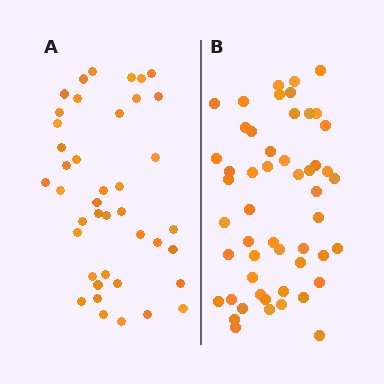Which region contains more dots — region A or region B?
Region B (the right region) has more dots.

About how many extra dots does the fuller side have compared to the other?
Region B has roughly 12 or so more dots than region A.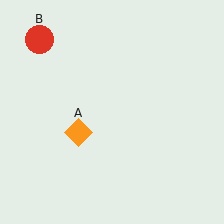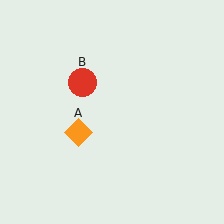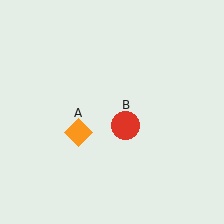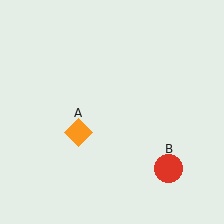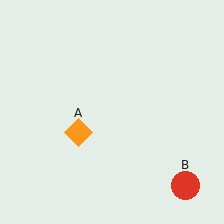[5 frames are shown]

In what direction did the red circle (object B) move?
The red circle (object B) moved down and to the right.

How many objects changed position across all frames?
1 object changed position: red circle (object B).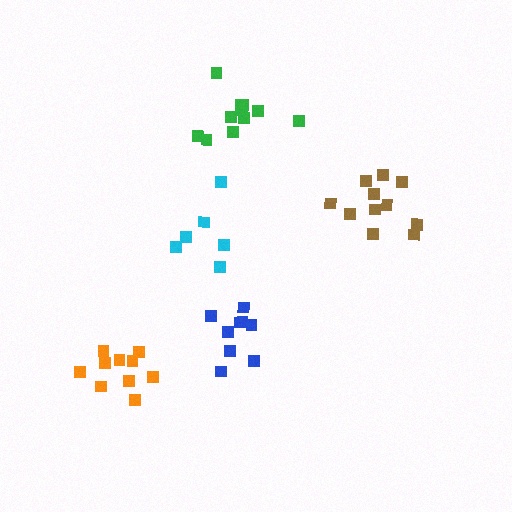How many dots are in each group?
Group 1: 11 dots, Group 2: 6 dots, Group 3: 10 dots, Group 4: 11 dots, Group 5: 9 dots (47 total).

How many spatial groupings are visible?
There are 5 spatial groupings.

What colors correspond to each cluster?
The clusters are colored: brown, cyan, orange, green, blue.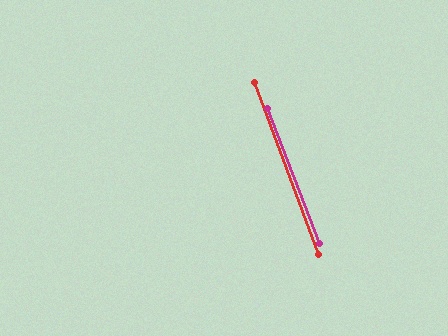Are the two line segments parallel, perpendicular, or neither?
Parallel — their directions differ by only 0.7°.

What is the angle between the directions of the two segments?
Approximately 1 degree.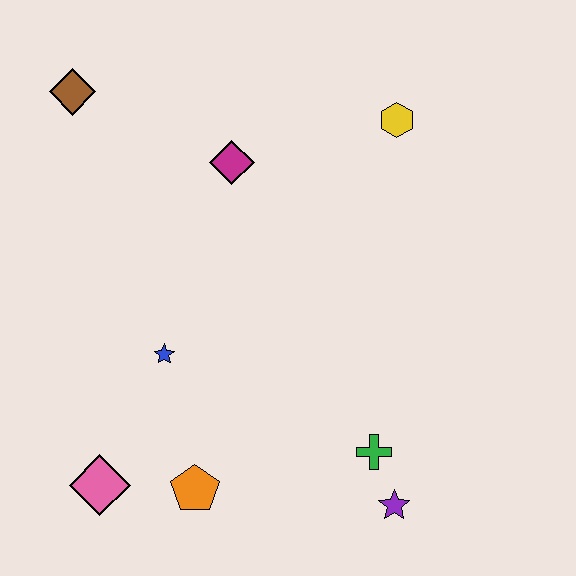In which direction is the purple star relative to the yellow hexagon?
The purple star is below the yellow hexagon.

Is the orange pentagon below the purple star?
No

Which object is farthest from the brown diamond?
The purple star is farthest from the brown diamond.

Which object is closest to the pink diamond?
The orange pentagon is closest to the pink diamond.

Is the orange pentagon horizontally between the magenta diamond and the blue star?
Yes